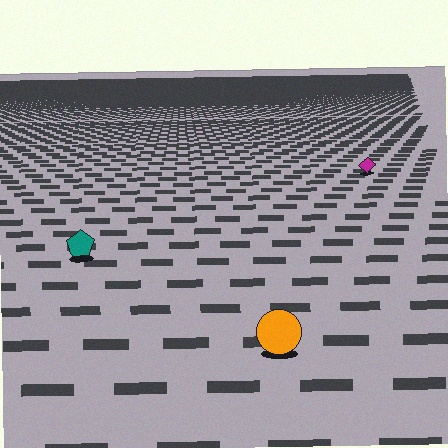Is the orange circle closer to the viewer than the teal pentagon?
Yes. The orange circle is closer — you can tell from the texture gradient: the ground texture is coarser near it.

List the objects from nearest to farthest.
From nearest to farthest: the orange circle, the teal pentagon, the magenta diamond.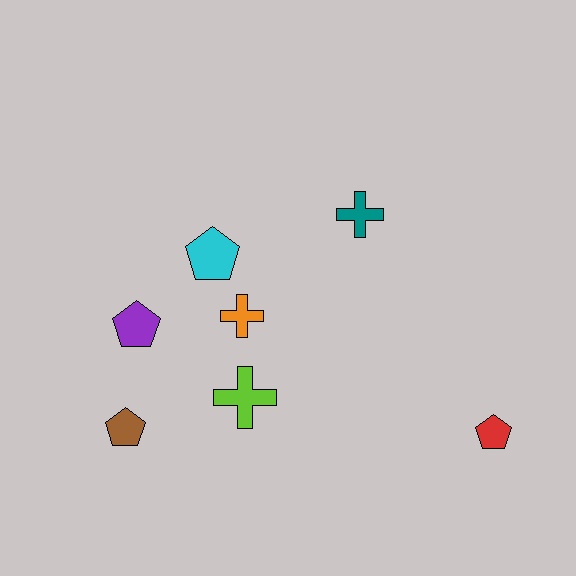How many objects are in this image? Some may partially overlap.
There are 7 objects.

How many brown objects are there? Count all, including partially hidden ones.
There is 1 brown object.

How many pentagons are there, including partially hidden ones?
There are 4 pentagons.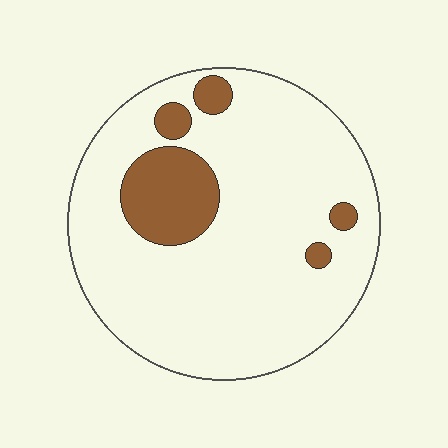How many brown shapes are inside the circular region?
5.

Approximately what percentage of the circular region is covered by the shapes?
Approximately 15%.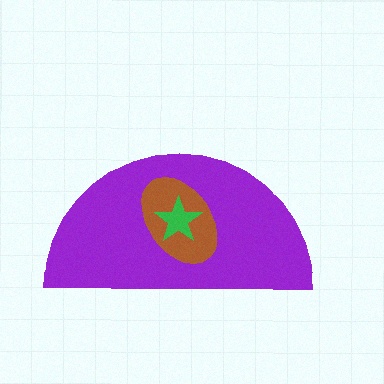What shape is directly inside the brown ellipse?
The green star.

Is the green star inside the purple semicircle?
Yes.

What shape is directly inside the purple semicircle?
The brown ellipse.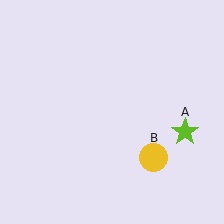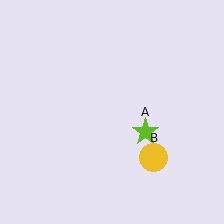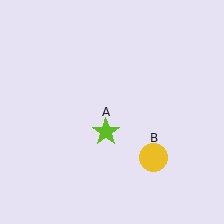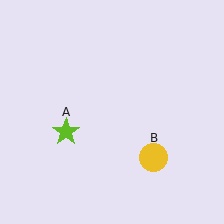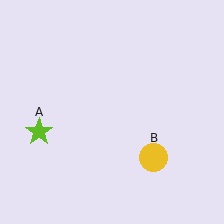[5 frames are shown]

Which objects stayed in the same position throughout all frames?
Yellow circle (object B) remained stationary.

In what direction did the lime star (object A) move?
The lime star (object A) moved left.